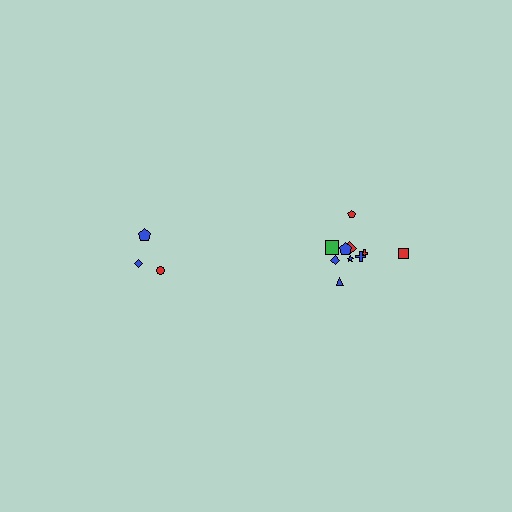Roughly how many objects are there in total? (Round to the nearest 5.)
Roughly 15 objects in total.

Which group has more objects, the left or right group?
The right group.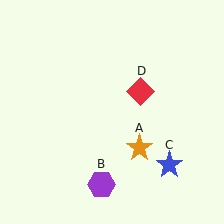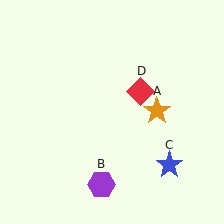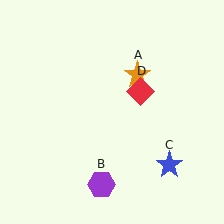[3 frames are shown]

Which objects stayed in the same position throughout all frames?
Purple hexagon (object B) and blue star (object C) and red diamond (object D) remained stationary.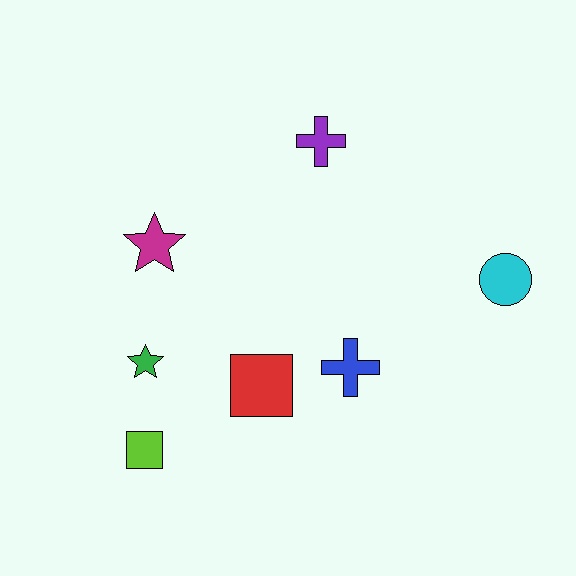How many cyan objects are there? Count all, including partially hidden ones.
There is 1 cyan object.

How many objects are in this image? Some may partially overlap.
There are 7 objects.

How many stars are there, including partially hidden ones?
There are 2 stars.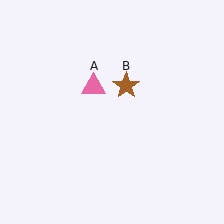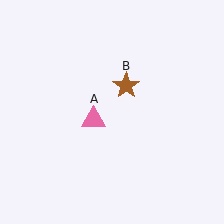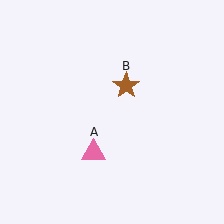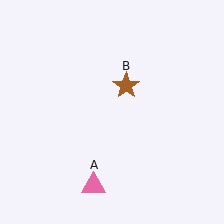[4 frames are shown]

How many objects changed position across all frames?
1 object changed position: pink triangle (object A).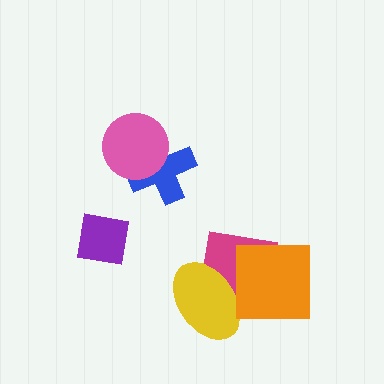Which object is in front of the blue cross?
The pink circle is in front of the blue cross.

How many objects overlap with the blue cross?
1 object overlaps with the blue cross.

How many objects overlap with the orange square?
2 objects overlap with the orange square.